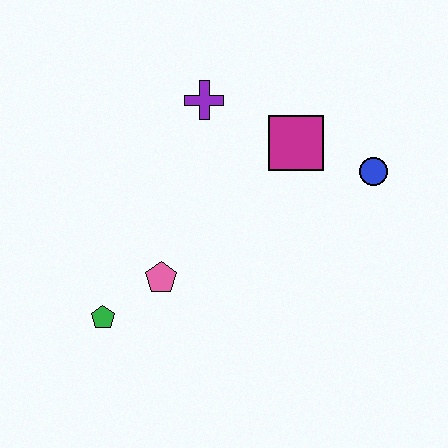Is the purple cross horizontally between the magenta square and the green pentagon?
Yes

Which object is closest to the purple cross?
The magenta square is closest to the purple cross.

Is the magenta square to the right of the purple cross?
Yes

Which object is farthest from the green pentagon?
The blue circle is farthest from the green pentagon.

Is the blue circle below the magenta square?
Yes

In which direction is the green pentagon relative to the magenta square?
The green pentagon is to the left of the magenta square.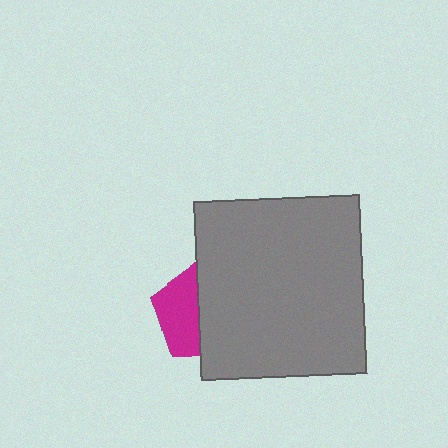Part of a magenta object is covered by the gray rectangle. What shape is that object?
It is a pentagon.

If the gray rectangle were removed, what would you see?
You would see the complete magenta pentagon.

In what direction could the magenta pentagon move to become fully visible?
The magenta pentagon could move left. That would shift it out from behind the gray rectangle entirely.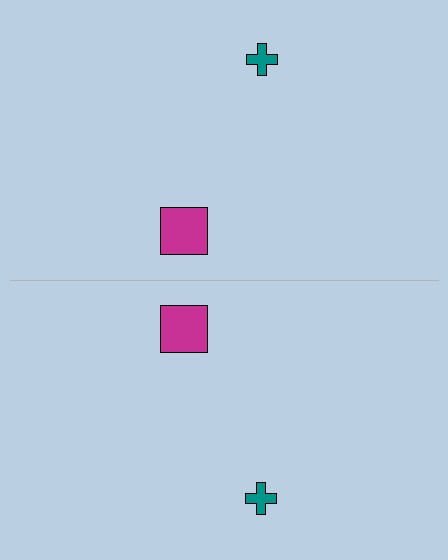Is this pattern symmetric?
Yes, this pattern has bilateral (reflection) symmetry.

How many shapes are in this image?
There are 4 shapes in this image.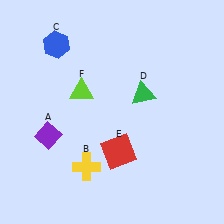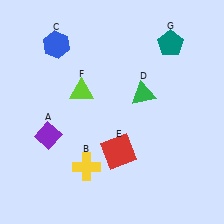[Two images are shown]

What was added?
A teal pentagon (G) was added in Image 2.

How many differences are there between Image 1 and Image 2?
There is 1 difference between the two images.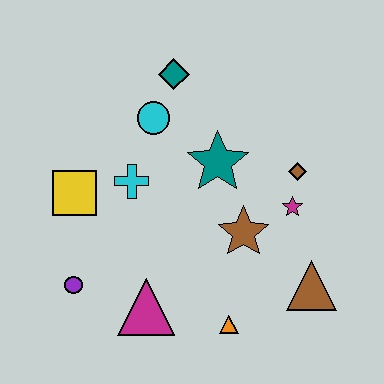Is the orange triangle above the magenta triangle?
No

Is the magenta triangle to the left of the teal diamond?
Yes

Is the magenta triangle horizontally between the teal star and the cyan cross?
Yes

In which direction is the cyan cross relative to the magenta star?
The cyan cross is to the left of the magenta star.